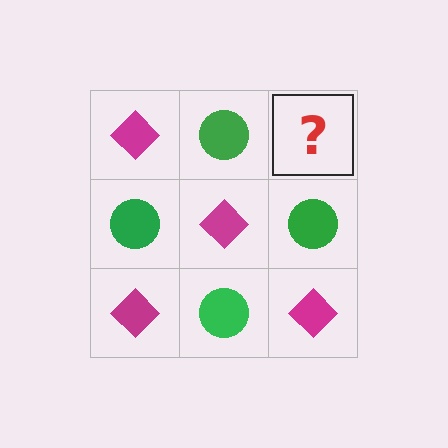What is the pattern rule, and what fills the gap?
The rule is that it alternates magenta diamond and green circle in a checkerboard pattern. The gap should be filled with a magenta diamond.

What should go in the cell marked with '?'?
The missing cell should contain a magenta diamond.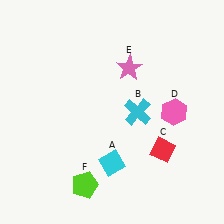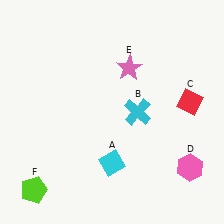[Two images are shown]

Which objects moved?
The objects that moved are: the red diamond (C), the pink hexagon (D), the lime pentagon (F).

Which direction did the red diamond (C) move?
The red diamond (C) moved up.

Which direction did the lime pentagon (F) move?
The lime pentagon (F) moved left.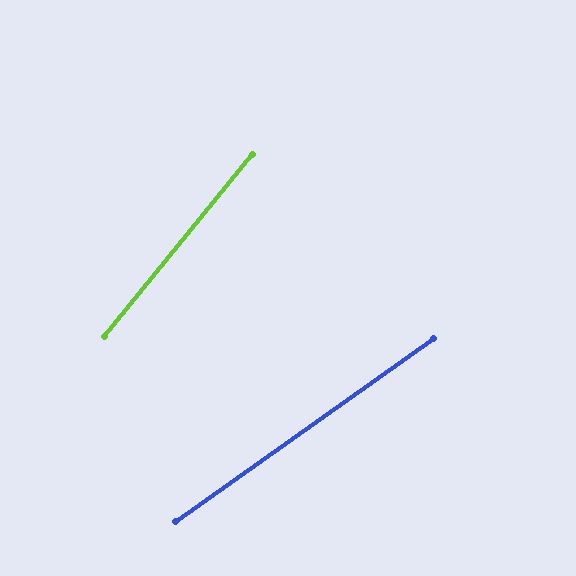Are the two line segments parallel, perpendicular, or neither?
Neither parallel nor perpendicular — they differ by about 16°.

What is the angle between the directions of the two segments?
Approximately 16 degrees.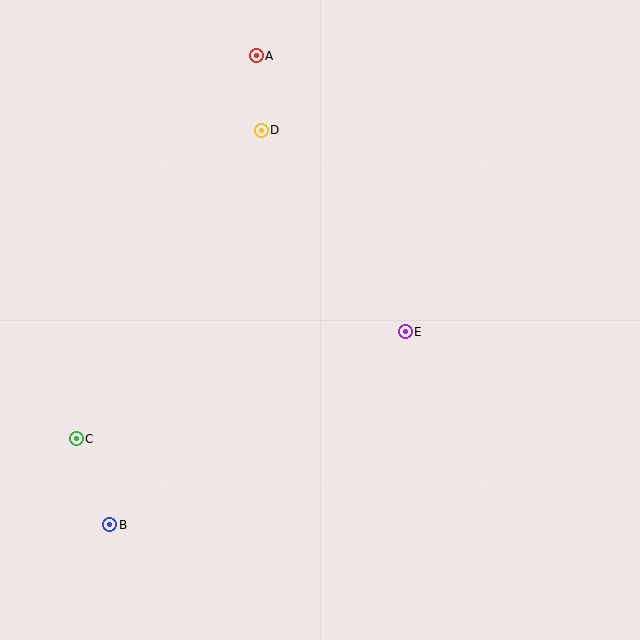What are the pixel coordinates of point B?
Point B is at (110, 525).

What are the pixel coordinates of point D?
Point D is at (261, 131).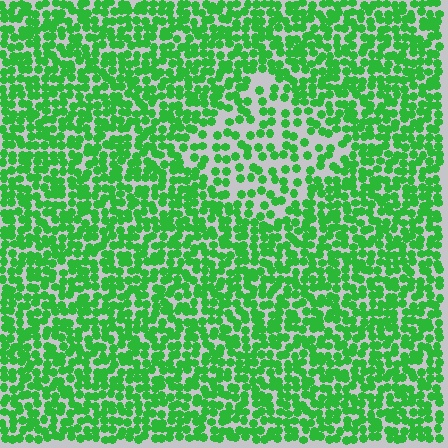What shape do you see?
I see a diamond.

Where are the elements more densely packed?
The elements are more densely packed outside the diamond boundary.